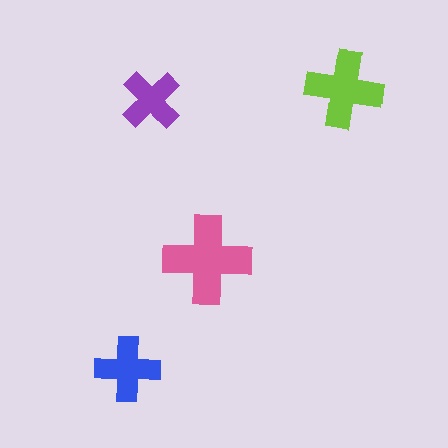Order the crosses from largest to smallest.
the pink one, the lime one, the blue one, the purple one.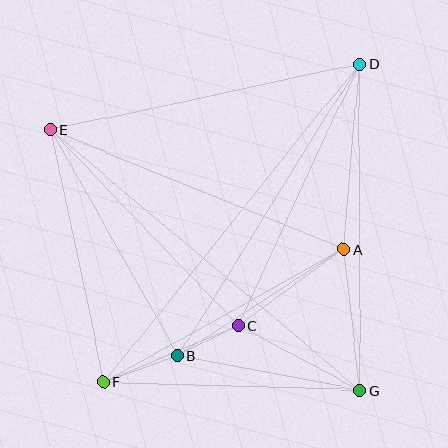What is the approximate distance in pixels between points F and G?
The distance between F and G is approximately 257 pixels.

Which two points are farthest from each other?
Points D and F are farthest from each other.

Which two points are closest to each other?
Points B and C are closest to each other.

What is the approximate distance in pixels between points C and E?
The distance between C and E is approximately 271 pixels.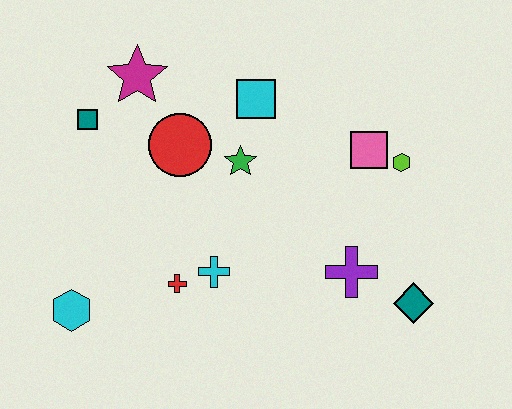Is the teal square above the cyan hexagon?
Yes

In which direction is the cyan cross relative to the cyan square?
The cyan cross is below the cyan square.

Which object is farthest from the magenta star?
The teal diamond is farthest from the magenta star.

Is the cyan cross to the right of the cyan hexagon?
Yes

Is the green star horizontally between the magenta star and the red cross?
No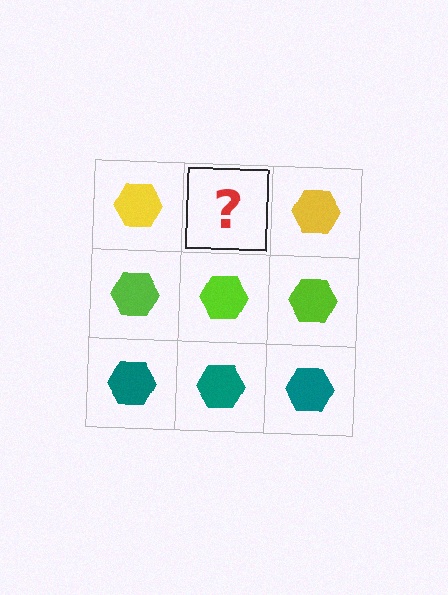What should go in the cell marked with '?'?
The missing cell should contain a yellow hexagon.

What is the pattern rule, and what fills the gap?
The rule is that each row has a consistent color. The gap should be filled with a yellow hexagon.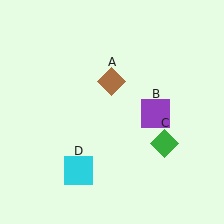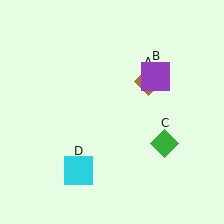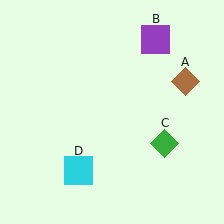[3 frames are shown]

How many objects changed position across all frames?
2 objects changed position: brown diamond (object A), purple square (object B).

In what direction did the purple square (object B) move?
The purple square (object B) moved up.